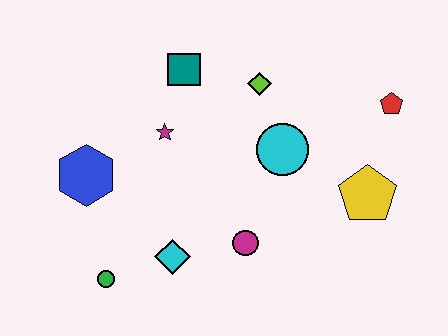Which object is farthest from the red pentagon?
The green circle is farthest from the red pentagon.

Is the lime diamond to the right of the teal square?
Yes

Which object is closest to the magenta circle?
The cyan diamond is closest to the magenta circle.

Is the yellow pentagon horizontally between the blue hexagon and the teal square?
No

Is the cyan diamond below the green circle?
No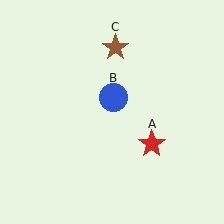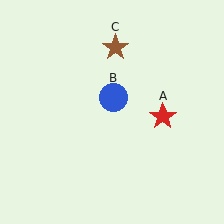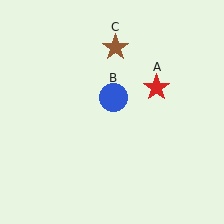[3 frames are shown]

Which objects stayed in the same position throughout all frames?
Blue circle (object B) and brown star (object C) remained stationary.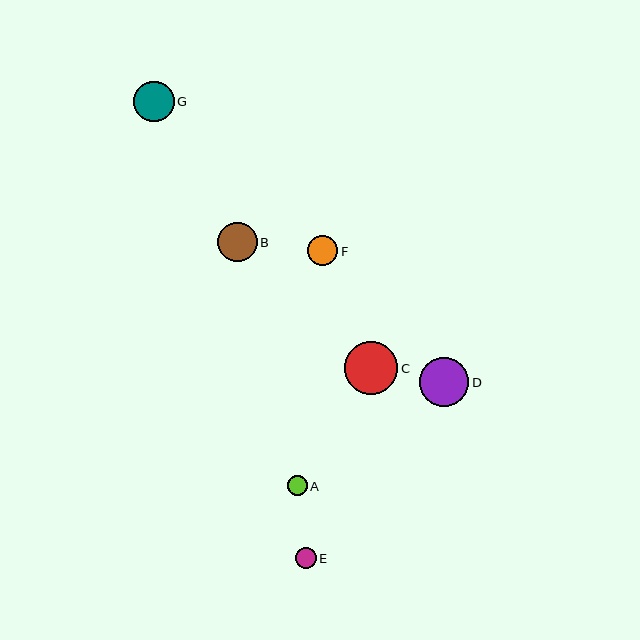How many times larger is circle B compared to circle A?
Circle B is approximately 1.9 times the size of circle A.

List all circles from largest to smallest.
From largest to smallest: C, D, G, B, F, E, A.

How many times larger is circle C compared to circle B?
Circle C is approximately 1.3 times the size of circle B.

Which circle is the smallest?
Circle A is the smallest with a size of approximately 20 pixels.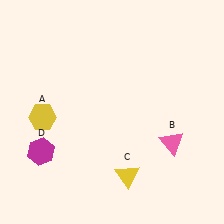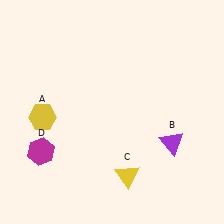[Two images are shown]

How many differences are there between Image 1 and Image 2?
There is 1 difference between the two images.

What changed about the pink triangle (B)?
In Image 1, B is pink. In Image 2, it changed to purple.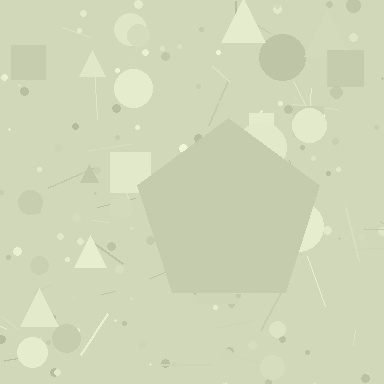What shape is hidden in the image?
A pentagon is hidden in the image.